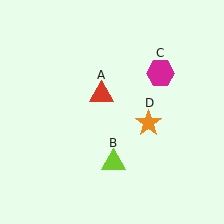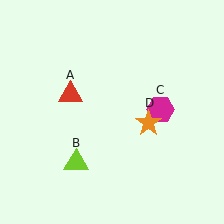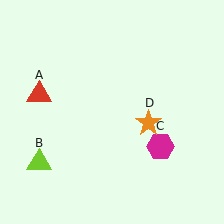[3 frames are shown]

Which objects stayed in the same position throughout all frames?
Orange star (object D) remained stationary.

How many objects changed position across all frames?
3 objects changed position: red triangle (object A), lime triangle (object B), magenta hexagon (object C).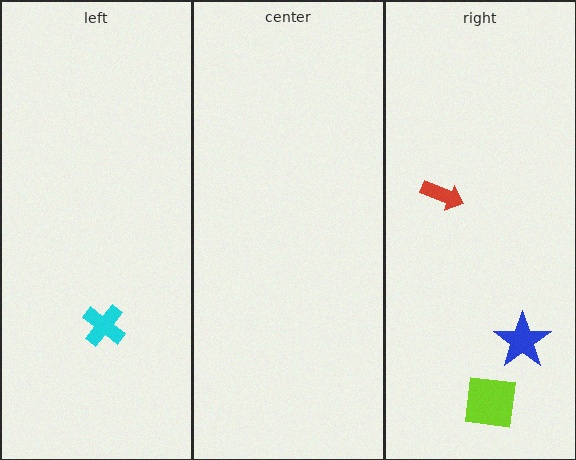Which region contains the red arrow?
The right region.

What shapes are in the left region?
The cyan cross.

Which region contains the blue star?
The right region.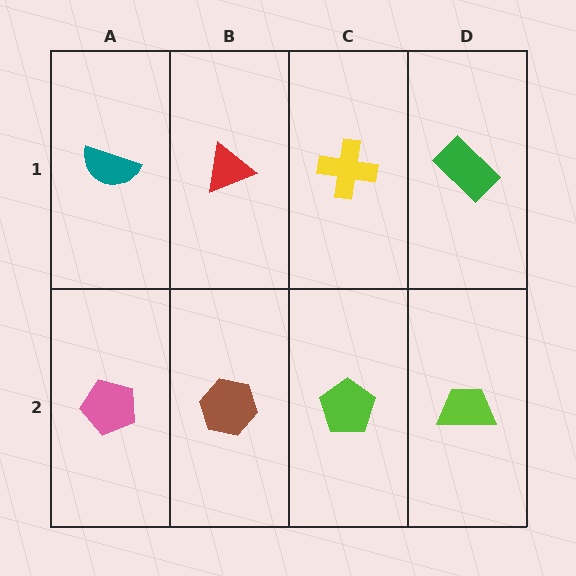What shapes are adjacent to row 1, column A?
A pink pentagon (row 2, column A), a red triangle (row 1, column B).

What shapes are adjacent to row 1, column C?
A lime pentagon (row 2, column C), a red triangle (row 1, column B), a green rectangle (row 1, column D).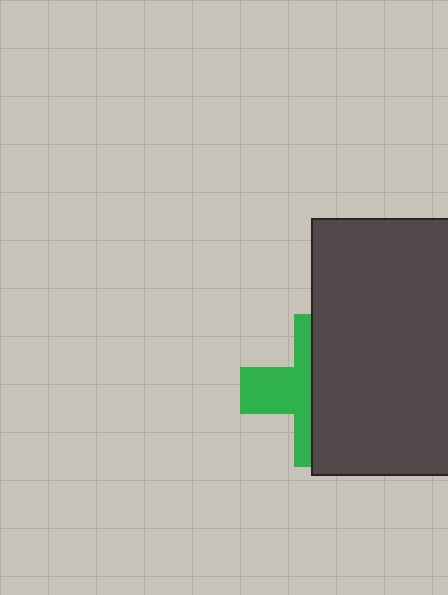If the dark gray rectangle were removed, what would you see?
You would see the complete green cross.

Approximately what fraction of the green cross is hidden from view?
Roughly 56% of the green cross is hidden behind the dark gray rectangle.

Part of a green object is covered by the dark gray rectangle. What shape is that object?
It is a cross.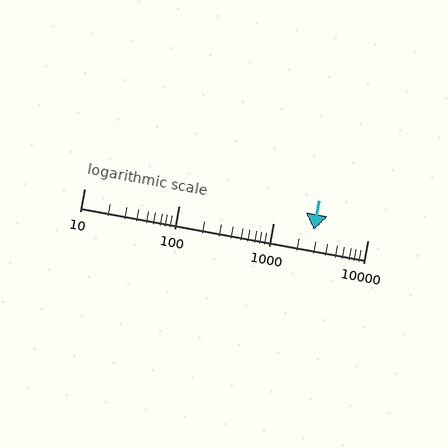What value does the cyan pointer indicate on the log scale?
The pointer indicates approximately 2700.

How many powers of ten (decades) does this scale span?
The scale spans 3 decades, from 10 to 10000.